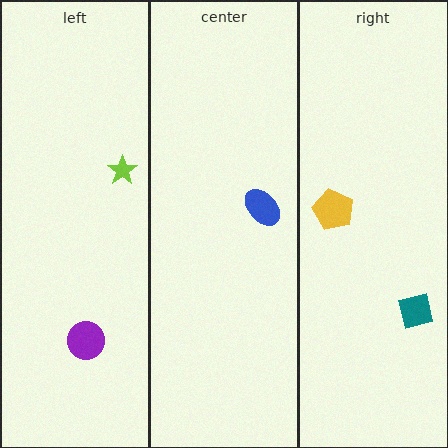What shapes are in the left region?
The lime star, the purple circle.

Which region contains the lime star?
The left region.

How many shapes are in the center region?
1.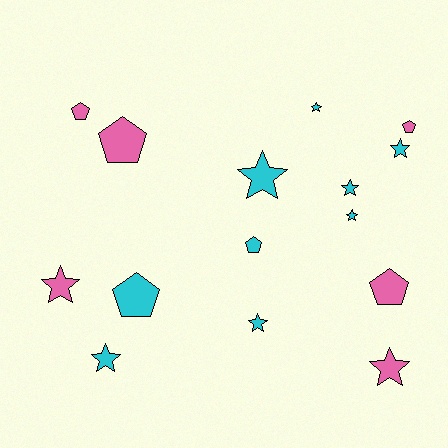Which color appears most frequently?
Cyan, with 9 objects.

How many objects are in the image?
There are 15 objects.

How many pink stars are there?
There are 2 pink stars.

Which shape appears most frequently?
Star, with 9 objects.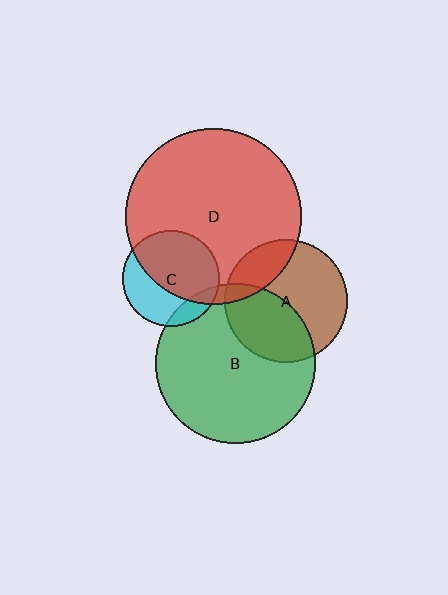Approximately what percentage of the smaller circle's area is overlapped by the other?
Approximately 60%.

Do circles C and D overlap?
Yes.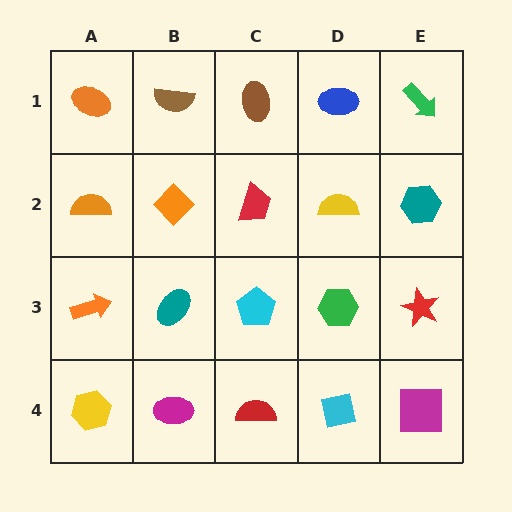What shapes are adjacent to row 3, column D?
A yellow semicircle (row 2, column D), a cyan square (row 4, column D), a cyan pentagon (row 3, column C), a red star (row 3, column E).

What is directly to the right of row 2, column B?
A red trapezoid.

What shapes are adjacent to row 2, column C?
A brown ellipse (row 1, column C), a cyan pentagon (row 3, column C), an orange diamond (row 2, column B), a yellow semicircle (row 2, column D).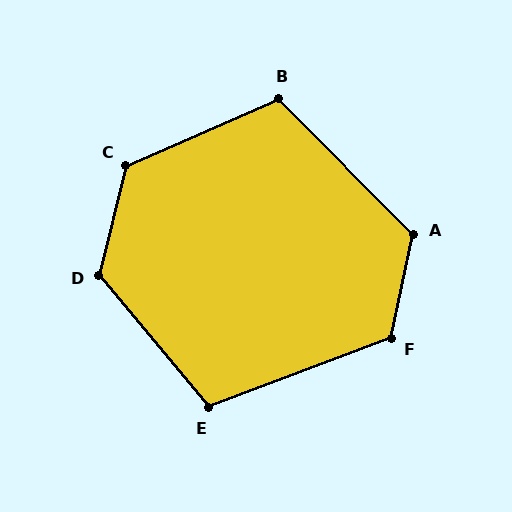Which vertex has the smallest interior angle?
E, at approximately 109 degrees.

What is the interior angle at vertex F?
Approximately 122 degrees (obtuse).